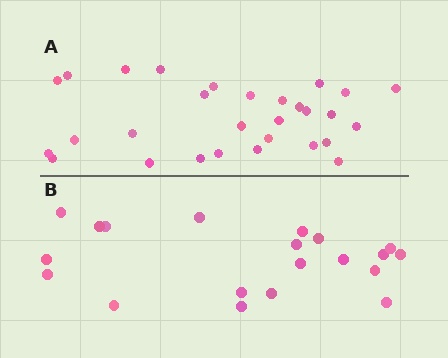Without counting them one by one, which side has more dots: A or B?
Region A (the top region) has more dots.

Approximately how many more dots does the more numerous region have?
Region A has roughly 8 or so more dots than region B.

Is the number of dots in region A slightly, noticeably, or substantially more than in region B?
Region A has substantially more. The ratio is roughly 1.4 to 1.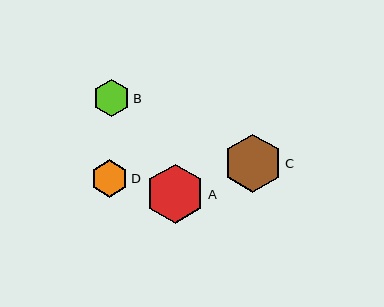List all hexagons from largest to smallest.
From largest to smallest: A, C, D, B.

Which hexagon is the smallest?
Hexagon B is the smallest with a size of approximately 37 pixels.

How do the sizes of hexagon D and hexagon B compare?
Hexagon D and hexagon B are approximately the same size.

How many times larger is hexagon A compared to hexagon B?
Hexagon A is approximately 1.6 times the size of hexagon B.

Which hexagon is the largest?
Hexagon A is the largest with a size of approximately 59 pixels.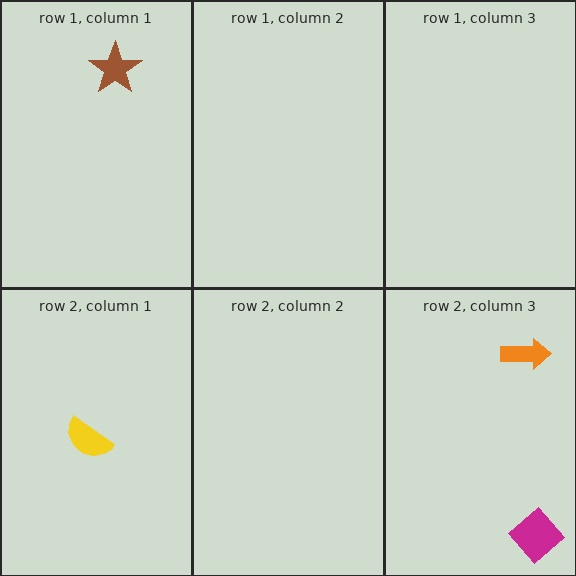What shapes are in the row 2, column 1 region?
The yellow semicircle.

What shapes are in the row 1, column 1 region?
The brown star.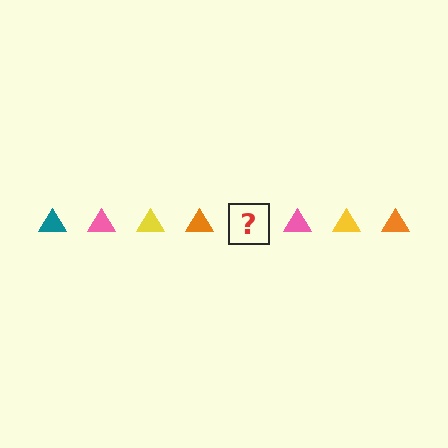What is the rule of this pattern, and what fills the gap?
The rule is that the pattern cycles through teal, pink, yellow, orange triangles. The gap should be filled with a teal triangle.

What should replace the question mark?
The question mark should be replaced with a teal triangle.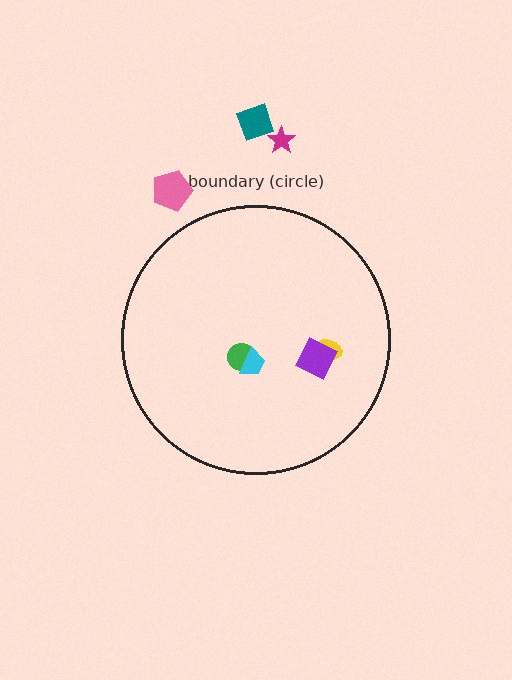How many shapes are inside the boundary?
4 inside, 3 outside.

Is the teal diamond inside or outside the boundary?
Outside.